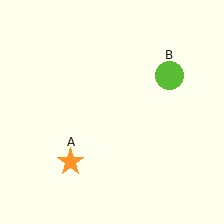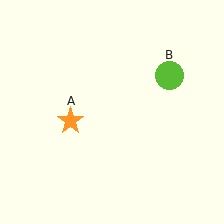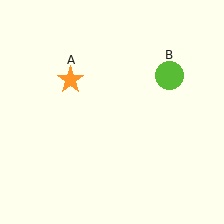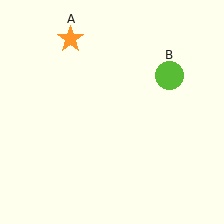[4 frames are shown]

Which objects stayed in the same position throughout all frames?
Lime circle (object B) remained stationary.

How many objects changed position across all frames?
1 object changed position: orange star (object A).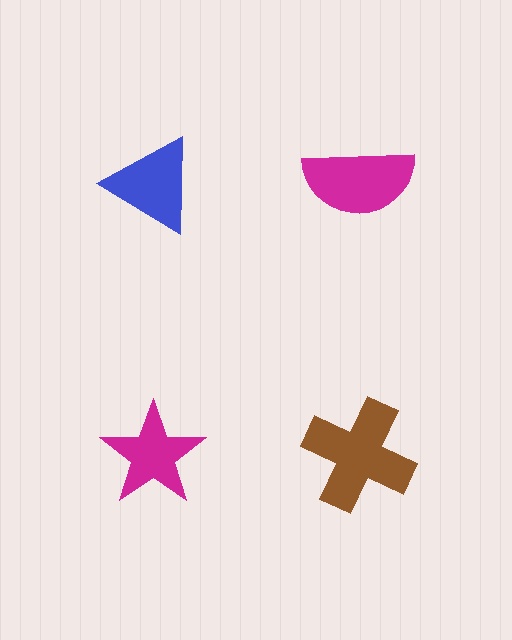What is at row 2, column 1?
A magenta star.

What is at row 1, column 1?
A blue triangle.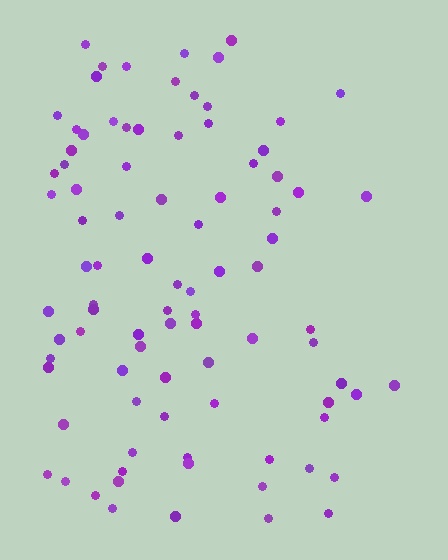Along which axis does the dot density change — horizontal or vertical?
Horizontal.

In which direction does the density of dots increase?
From right to left, with the left side densest.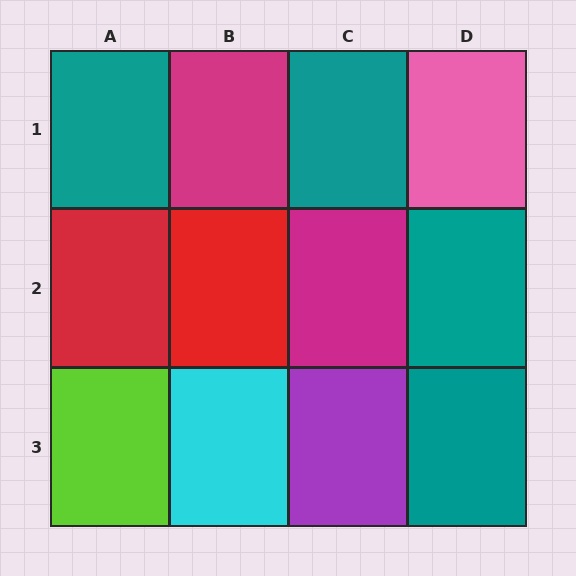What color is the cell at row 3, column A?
Lime.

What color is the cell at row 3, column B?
Cyan.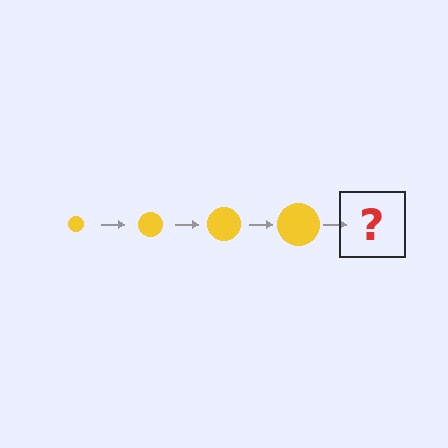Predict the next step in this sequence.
The next step is a yellow circle, larger than the previous one.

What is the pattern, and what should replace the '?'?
The pattern is that the circle gets progressively larger each step. The '?' should be a yellow circle, larger than the previous one.